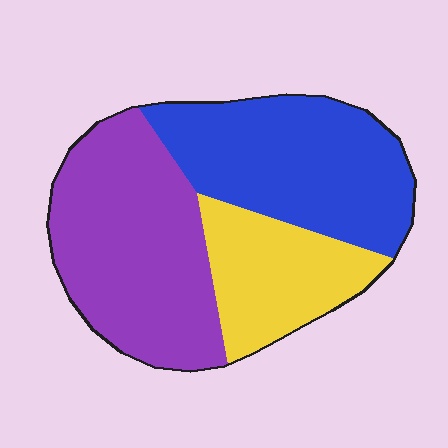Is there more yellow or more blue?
Blue.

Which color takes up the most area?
Purple, at roughly 40%.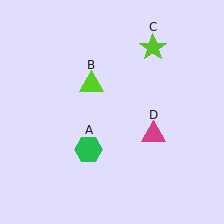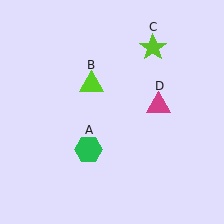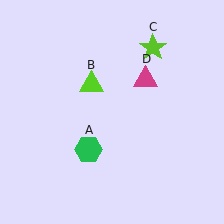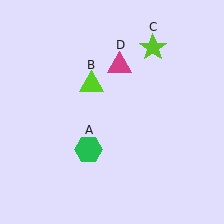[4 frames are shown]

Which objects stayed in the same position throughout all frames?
Green hexagon (object A) and lime triangle (object B) and lime star (object C) remained stationary.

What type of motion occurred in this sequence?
The magenta triangle (object D) rotated counterclockwise around the center of the scene.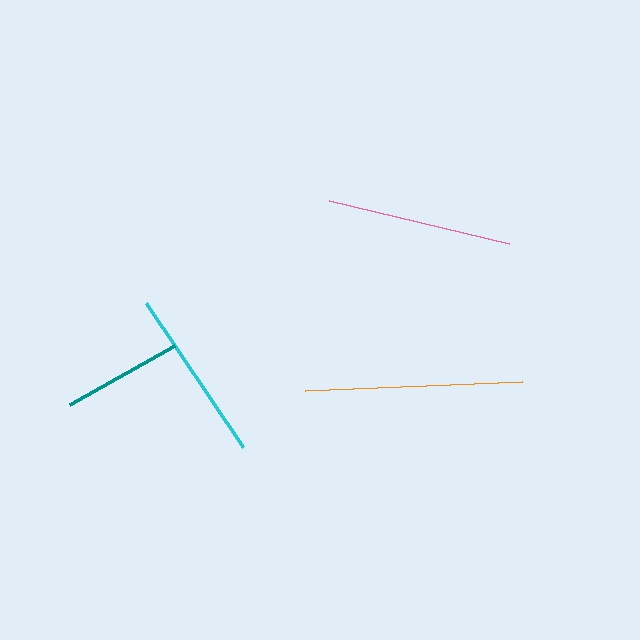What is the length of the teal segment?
The teal segment is approximately 121 pixels long.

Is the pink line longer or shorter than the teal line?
The pink line is longer than the teal line.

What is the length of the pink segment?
The pink segment is approximately 185 pixels long.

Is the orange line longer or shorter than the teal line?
The orange line is longer than the teal line.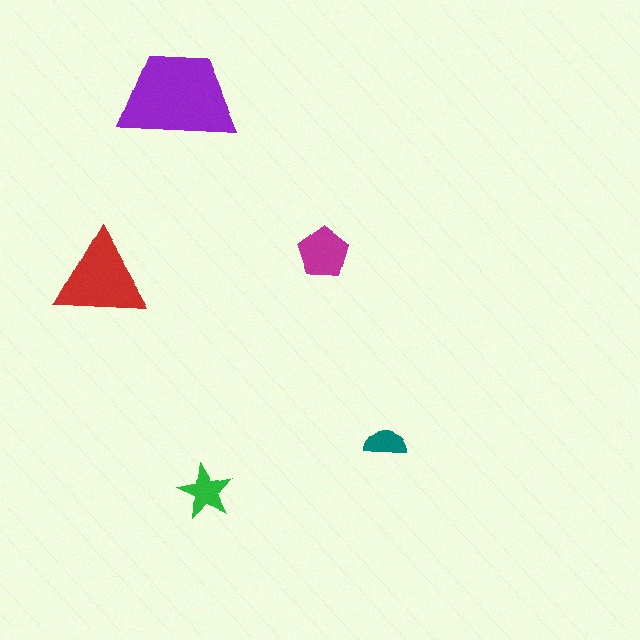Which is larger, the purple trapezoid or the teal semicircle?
The purple trapezoid.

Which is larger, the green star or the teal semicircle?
The green star.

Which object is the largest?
The purple trapezoid.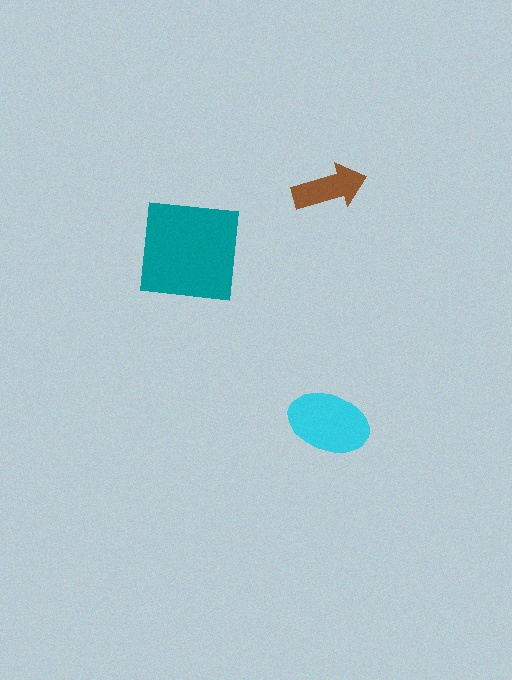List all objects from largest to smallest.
The teal square, the cyan ellipse, the brown arrow.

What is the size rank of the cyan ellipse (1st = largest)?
2nd.